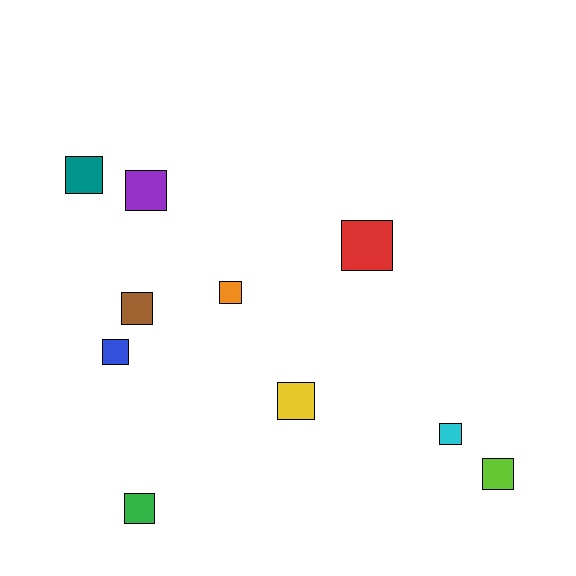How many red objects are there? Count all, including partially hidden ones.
There is 1 red object.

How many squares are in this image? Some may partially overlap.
There are 10 squares.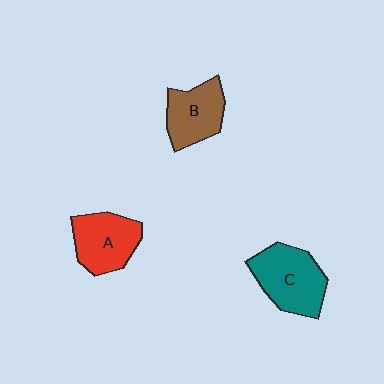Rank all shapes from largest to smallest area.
From largest to smallest: C (teal), A (red), B (brown).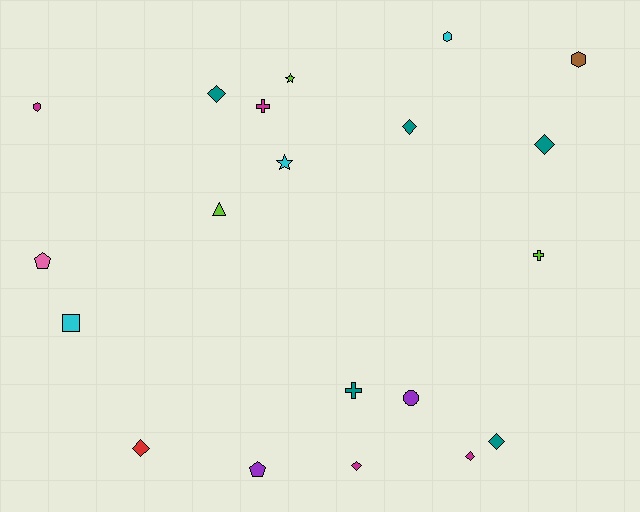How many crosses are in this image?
There are 3 crosses.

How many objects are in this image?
There are 20 objects.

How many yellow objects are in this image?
There are no yellow objects.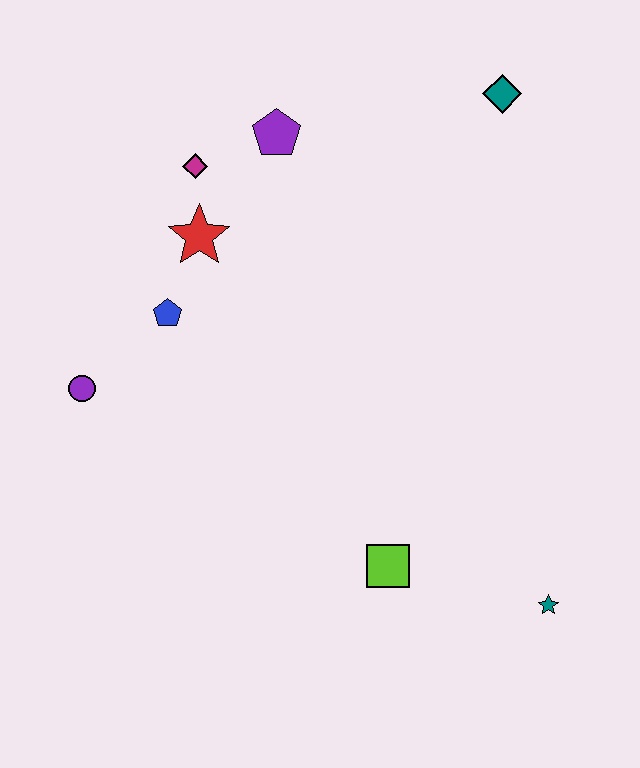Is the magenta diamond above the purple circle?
Yes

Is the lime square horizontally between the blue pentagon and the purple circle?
No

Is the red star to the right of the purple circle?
Yes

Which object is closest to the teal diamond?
The purple pentagon is closest to the teal diamond.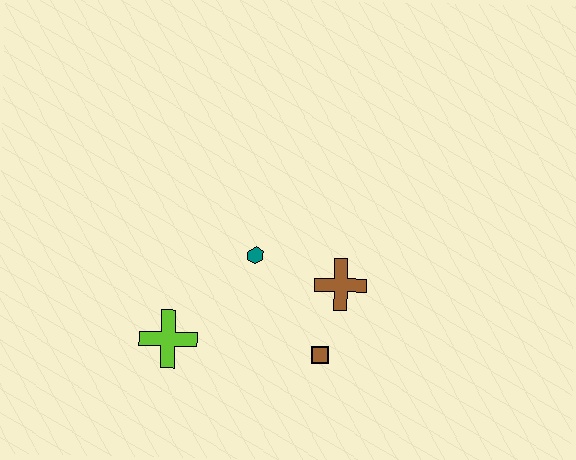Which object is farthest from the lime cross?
The brown cross is farthest from the lime cross.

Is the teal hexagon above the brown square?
Yes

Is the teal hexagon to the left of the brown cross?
Yes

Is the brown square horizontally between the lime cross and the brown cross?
Yes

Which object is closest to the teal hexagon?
The brown cross is closest to the teal hexagon.